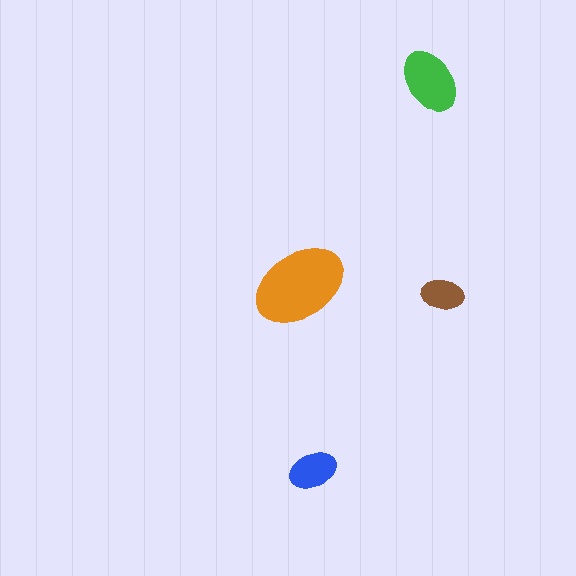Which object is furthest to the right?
The brown ellipse is rightmost.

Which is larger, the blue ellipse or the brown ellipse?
The blue one.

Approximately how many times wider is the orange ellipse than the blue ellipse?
About 2 times wider.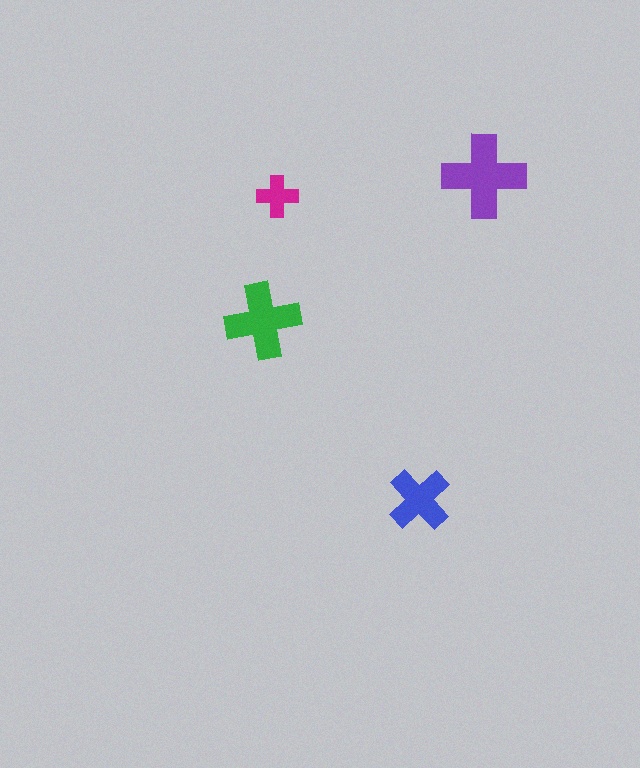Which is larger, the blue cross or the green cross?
The green one.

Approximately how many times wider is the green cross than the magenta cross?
About 2 times wider.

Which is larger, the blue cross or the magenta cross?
The blue one.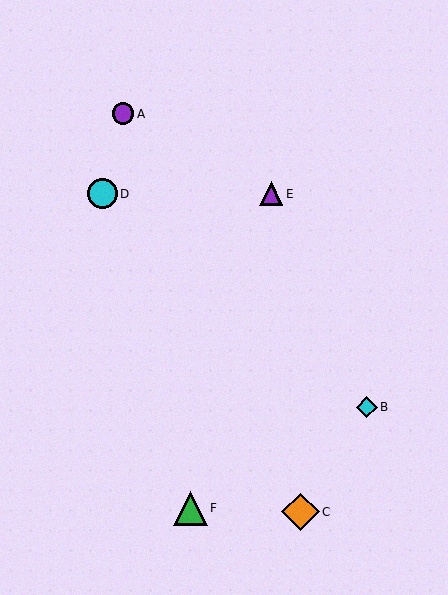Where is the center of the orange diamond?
The center of the orange diamond is at (300, 512).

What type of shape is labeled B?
Shape B is a cyan diamond.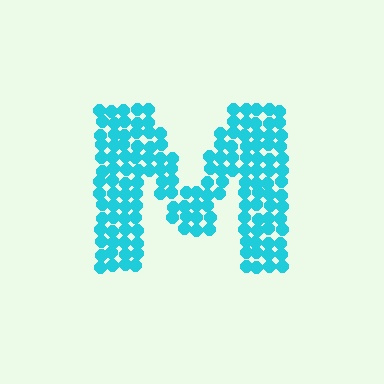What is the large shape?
The large shape is the letter M.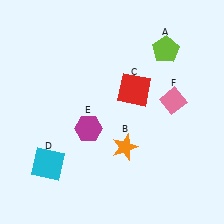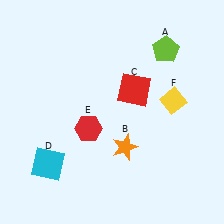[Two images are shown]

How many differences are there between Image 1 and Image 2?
There are 2 differences between the two images.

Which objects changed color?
E changed from magenta to red. F changed from pink to yellow.